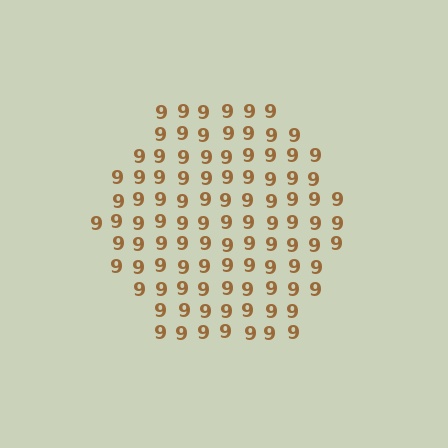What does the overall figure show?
The overall figure shows a hexagon.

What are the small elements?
The small elements are digit 9's.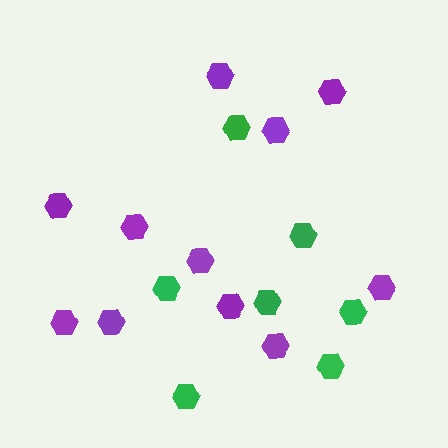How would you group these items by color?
There are 2 groups: one group of green hexagons (7) and one group of purple hexagons (11).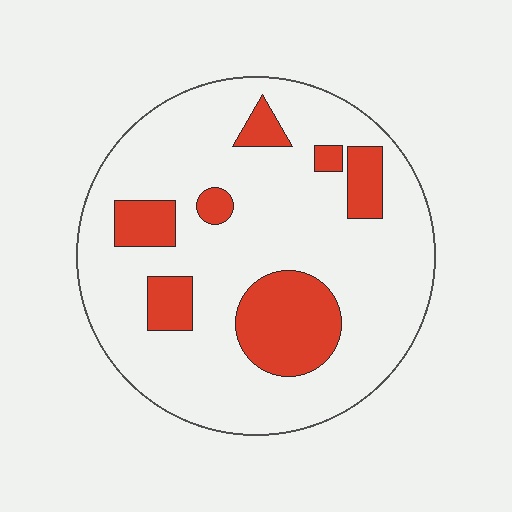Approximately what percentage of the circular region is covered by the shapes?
Approximately 20%.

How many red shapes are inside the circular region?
7.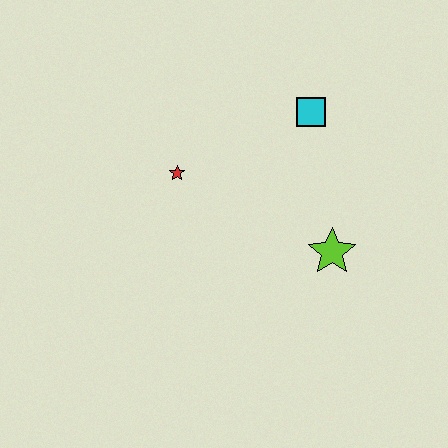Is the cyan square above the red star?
Yes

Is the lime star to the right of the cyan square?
Yes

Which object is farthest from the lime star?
The red star is farthest from the lime star.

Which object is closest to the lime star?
The cyan square is closest to the lime star.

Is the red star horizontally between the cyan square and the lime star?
No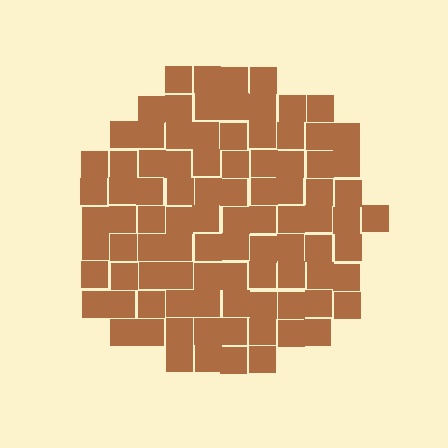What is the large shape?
The large shape is a circle.